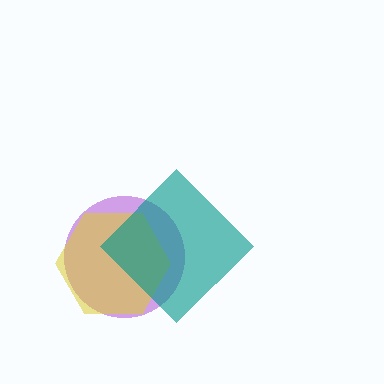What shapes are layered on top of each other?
The layered shapes are: a purple circle, a yellow hexagon, a teal diamond.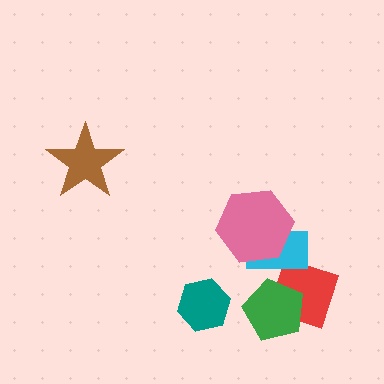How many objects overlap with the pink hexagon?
1 object overlaps with the pink hexagon.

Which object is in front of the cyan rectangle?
The pink hexagon is in front of the cyan rectangle.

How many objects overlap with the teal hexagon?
0 objects overlap with the teal hexagon.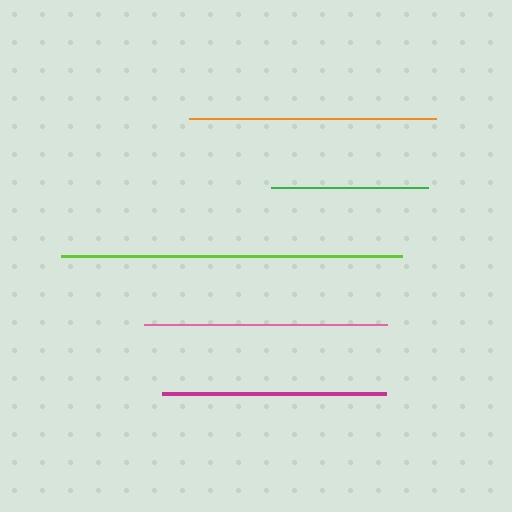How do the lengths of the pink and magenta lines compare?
The pink and magenta lines are approximately the same length.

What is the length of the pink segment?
The pink segment is approximately 243 pixels long.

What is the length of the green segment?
The green segment is approximately 157 pixels long.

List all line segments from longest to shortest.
From longest to shortest: lime, orange, pink, magenta, green.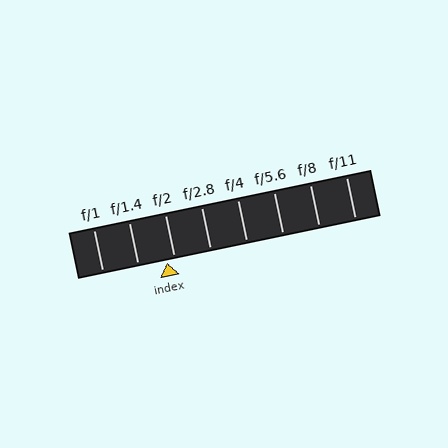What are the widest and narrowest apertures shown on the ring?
The widest aperture shown is f/1 and the narrowest is f/11.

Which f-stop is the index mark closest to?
The index mark is closest to f/2.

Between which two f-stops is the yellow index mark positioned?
The index mark is between f/1.4 and f/2.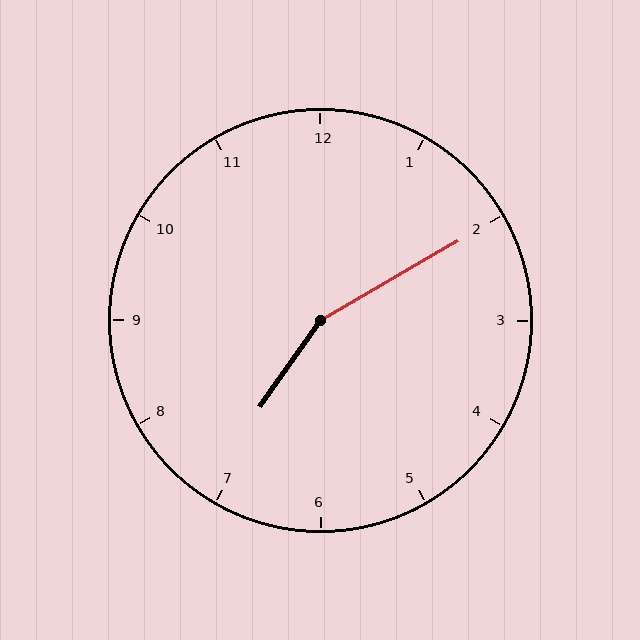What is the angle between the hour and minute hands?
Approximately 155 degrees.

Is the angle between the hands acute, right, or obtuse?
It is obtuse.